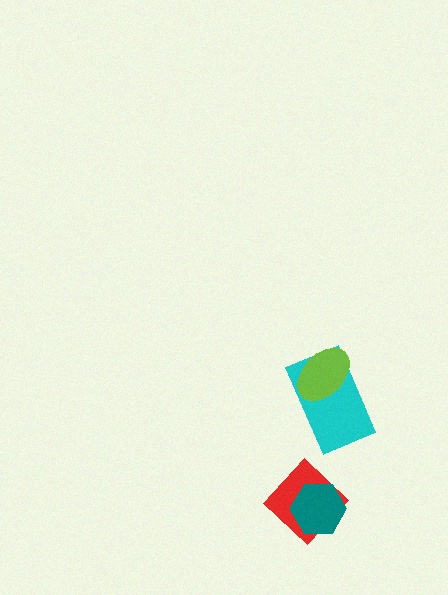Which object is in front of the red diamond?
The teal hexagon is in front of the red diamond.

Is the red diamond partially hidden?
Yes, it is partially covered by another shape.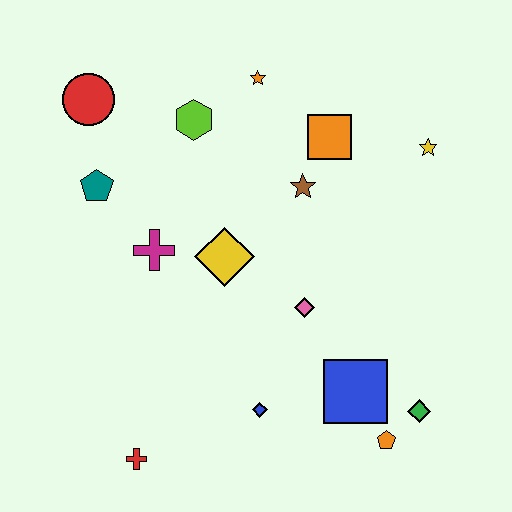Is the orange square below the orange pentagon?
No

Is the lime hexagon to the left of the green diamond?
Yes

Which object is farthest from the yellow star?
The red cross is farthest from the yellow star.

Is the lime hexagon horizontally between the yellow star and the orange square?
No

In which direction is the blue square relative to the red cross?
The blue square is to the right of the red cross.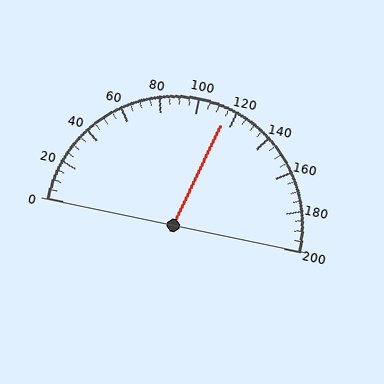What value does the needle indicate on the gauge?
The needle indicates approximately 115.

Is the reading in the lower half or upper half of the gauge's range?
The reading is in the upper half of the range (0 to 200).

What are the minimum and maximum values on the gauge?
The gauge ranges from 0 to 200.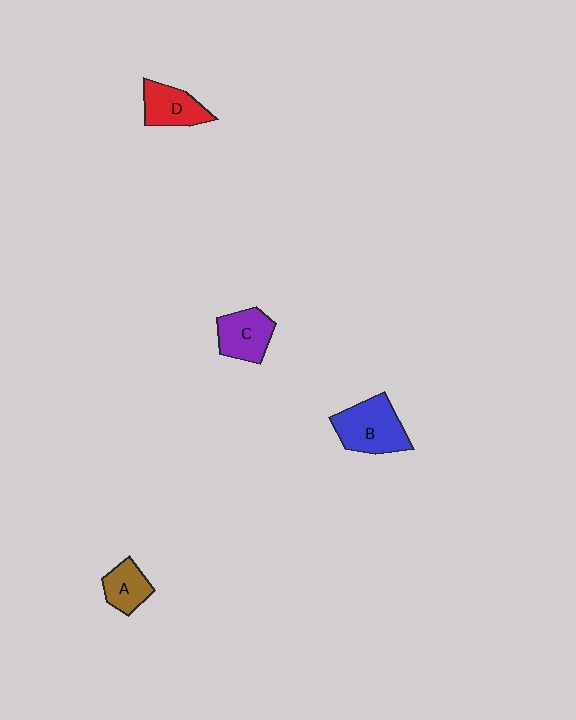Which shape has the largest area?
Shape B (blue).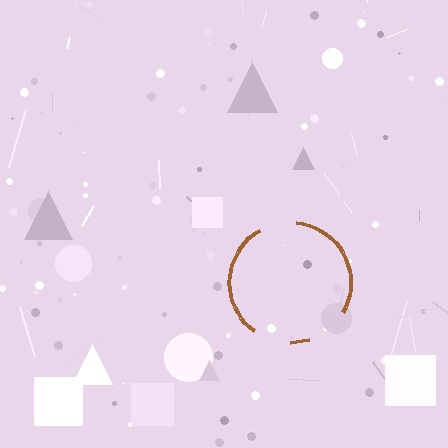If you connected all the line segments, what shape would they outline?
They would outline a circle.